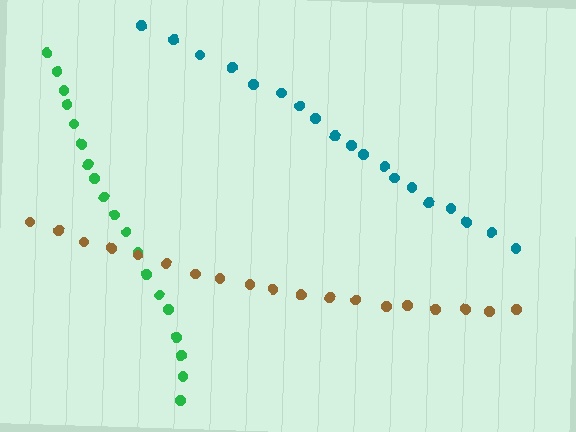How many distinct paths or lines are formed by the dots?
There are 3 distinct paths.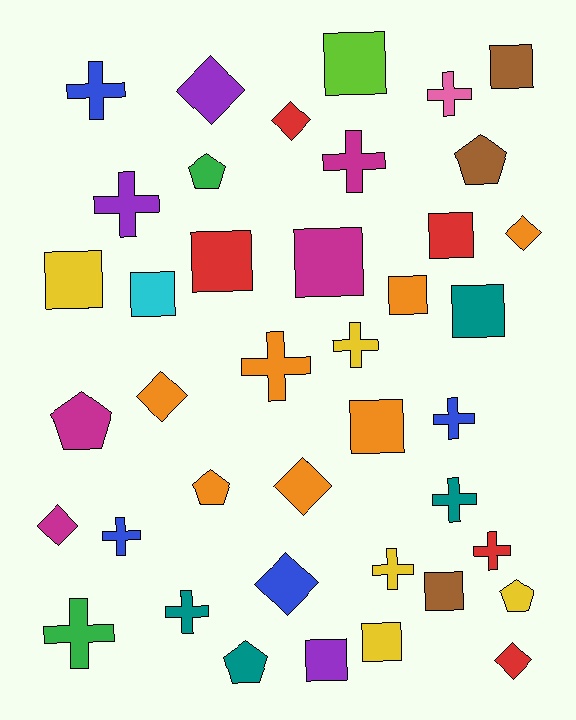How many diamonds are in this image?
There are 8 diamonds.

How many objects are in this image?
There are 40 objects.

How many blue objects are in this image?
There are 4 blue objects.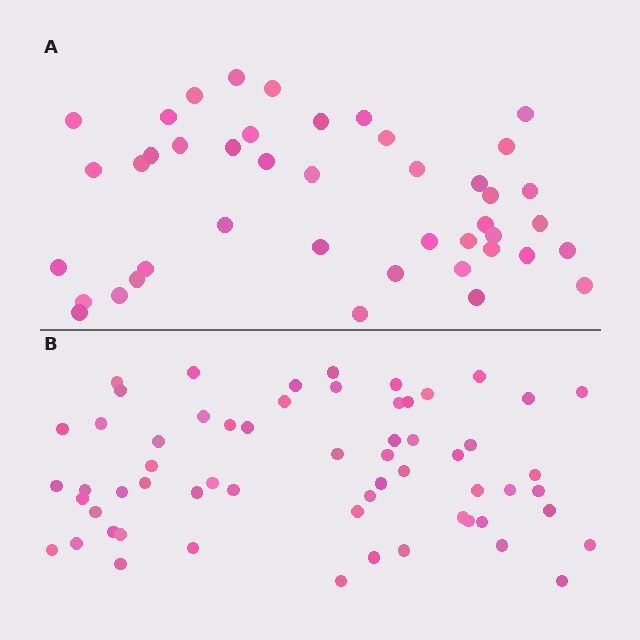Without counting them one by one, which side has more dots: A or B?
Region B (the bottom region) has more dots.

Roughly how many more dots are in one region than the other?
Region B has approximately 15 more dots than region A.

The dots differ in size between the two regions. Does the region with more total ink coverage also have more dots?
No. Region A has more total ink coverage because its dots are larger, but region B actually contains more individual dots. Total area can be misleading — the number of items is what matters here.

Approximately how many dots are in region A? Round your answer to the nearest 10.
About 40 dots. (The exact count is 43, which rounds to 40.)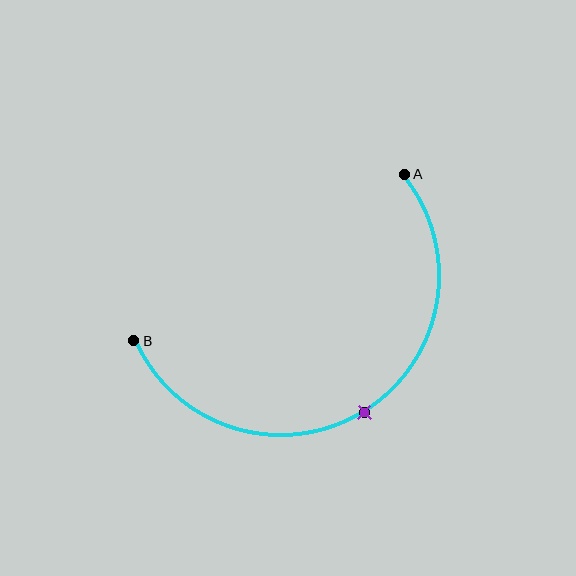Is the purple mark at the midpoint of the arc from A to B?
Yes. The purple mark lies on the arc at equal arc-length from both A and B — it is the arc midpoint.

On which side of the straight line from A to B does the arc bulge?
The arc bulges below the straight line connecting A and B.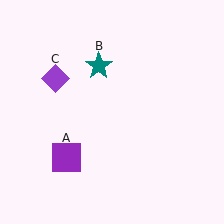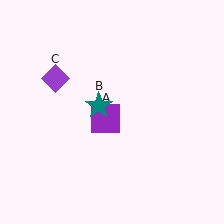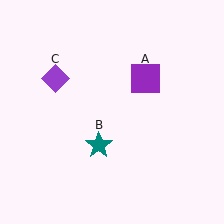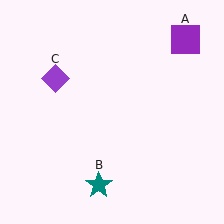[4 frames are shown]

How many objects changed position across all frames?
2 objects changed position: purple square (object A), teal star (object B).